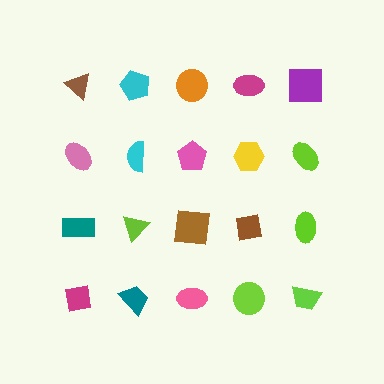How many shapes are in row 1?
5 shapes.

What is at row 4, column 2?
A teal trapezoid.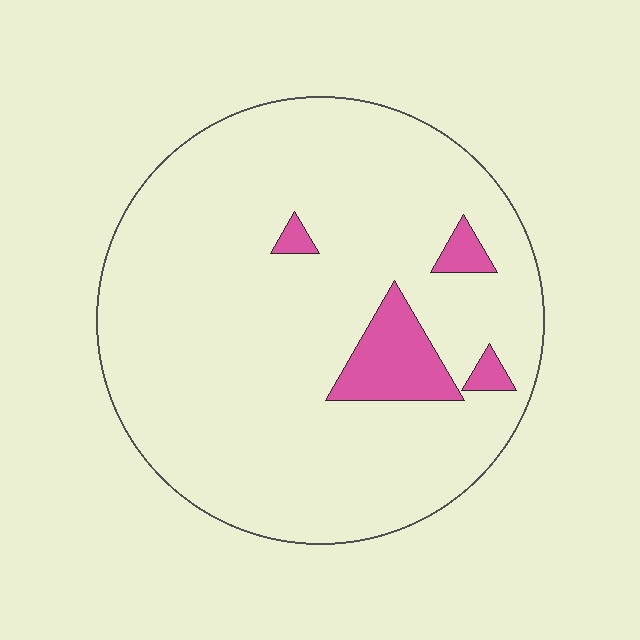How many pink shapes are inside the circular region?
4.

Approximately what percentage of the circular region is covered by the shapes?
Approximately 10%.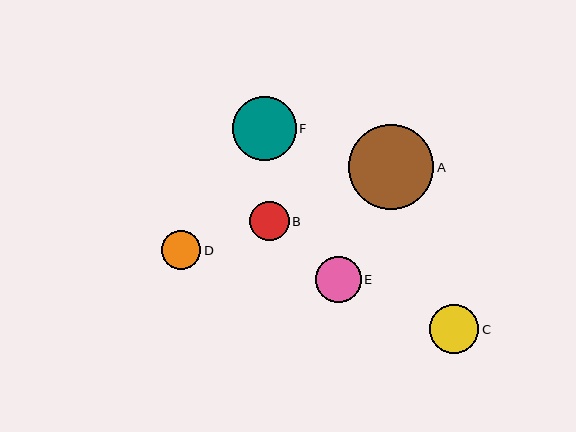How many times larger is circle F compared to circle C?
Circle F is approximately 1.3 times the size of circle C.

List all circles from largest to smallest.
From largest to smallest: A, F, C, E, B, D.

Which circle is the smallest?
Circle D is the smallest with a size of approximately 39 pixels.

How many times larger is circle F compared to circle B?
Circle F is approximately 1.6 times the size of circle B.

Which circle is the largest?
Circle A is the largest with a size of approximately 85 pixels.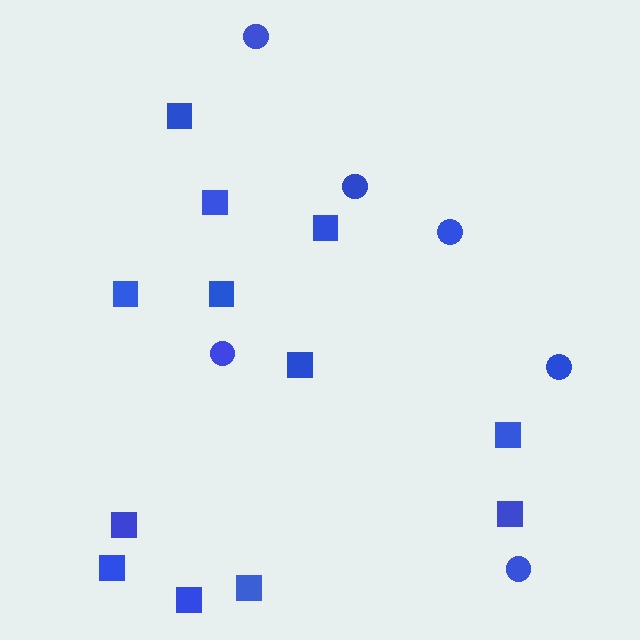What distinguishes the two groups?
There are 2 groups: one group of circles (6) and one group of squares (12).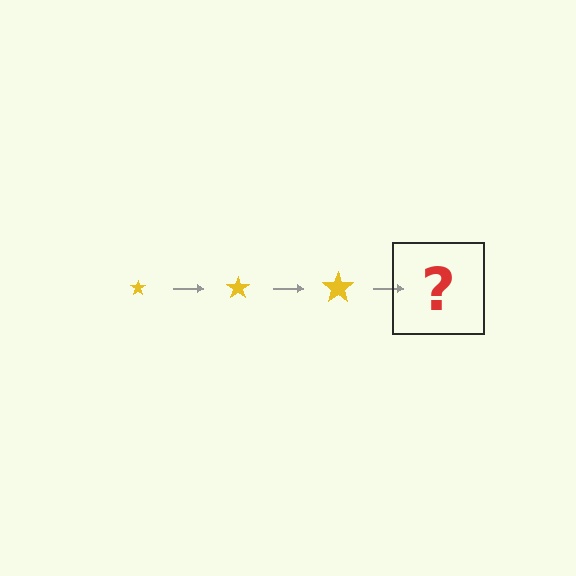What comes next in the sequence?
The next element should be a yellow star, larger than the previous one.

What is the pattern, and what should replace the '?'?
The pattern is that the star gets progressively larger each step. The '?' should be a yellow star, larger than the previous one.